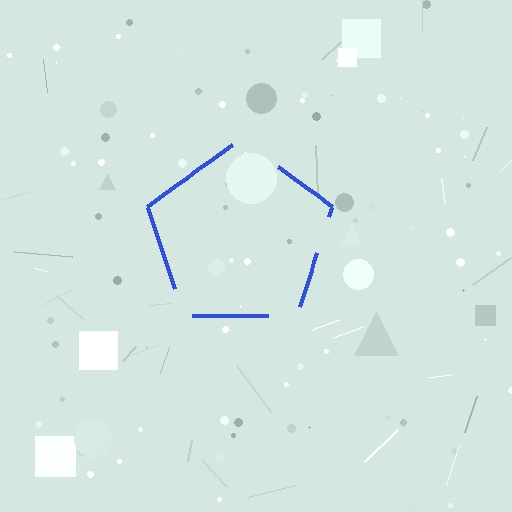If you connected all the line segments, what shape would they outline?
They would outline a pentagon.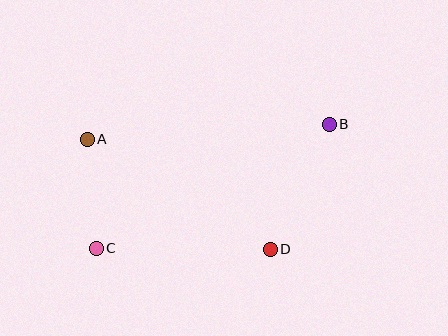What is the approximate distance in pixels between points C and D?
The distance between C and D is approximately 174 pixels.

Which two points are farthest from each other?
Points B and C are farthest from each other.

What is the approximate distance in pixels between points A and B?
The distance between A and B is approximately 243 pixels.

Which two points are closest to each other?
Points A and C are closest to each other.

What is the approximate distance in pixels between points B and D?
The distance between B and D is approximately 138 pixels.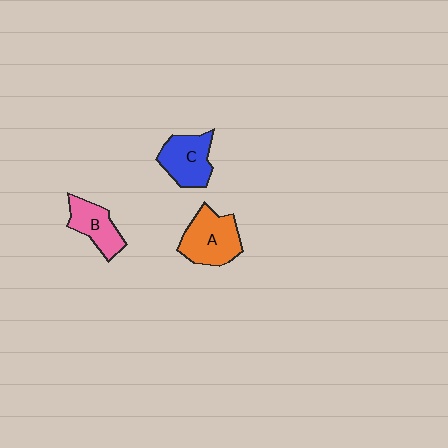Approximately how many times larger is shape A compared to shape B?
Approximately 1.4 times.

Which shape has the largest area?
Shape A (orange).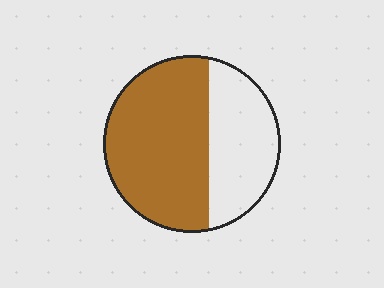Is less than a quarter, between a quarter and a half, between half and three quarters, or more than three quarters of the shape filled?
Between half and three quarters.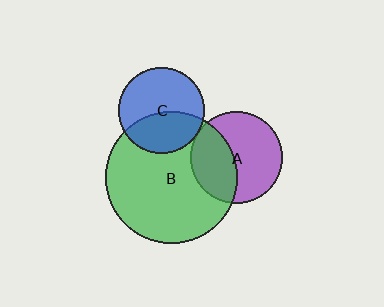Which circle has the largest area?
Circle B (green).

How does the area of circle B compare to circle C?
Approximately 2.3 times.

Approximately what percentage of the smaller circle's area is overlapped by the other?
Approximately 5%.